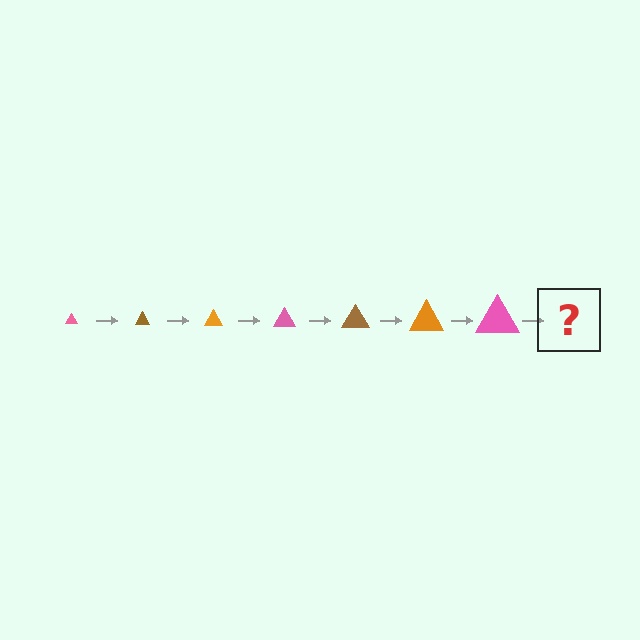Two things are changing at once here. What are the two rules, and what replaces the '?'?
The two rules are that the triangle grows larger each step and the color cycles through pink, brown, and orange. The '?' should be a brown triangle, larger than the previous one.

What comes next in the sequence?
The next element should be a brown triangle, larger than the previous one.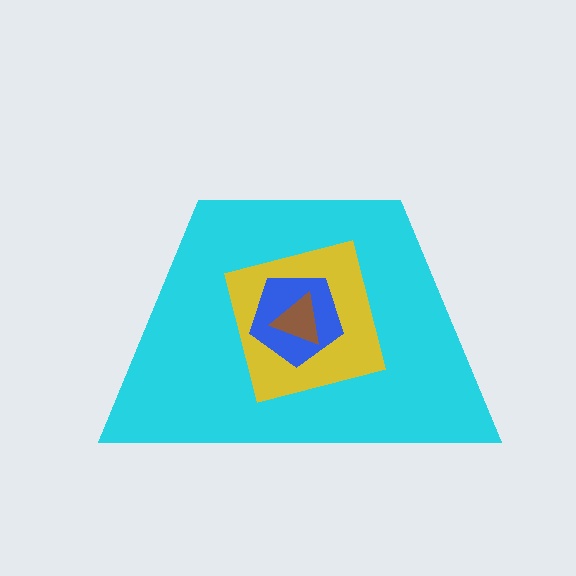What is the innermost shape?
The brown triangle.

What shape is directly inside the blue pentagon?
The brown triangle.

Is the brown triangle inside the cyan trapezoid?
Yes.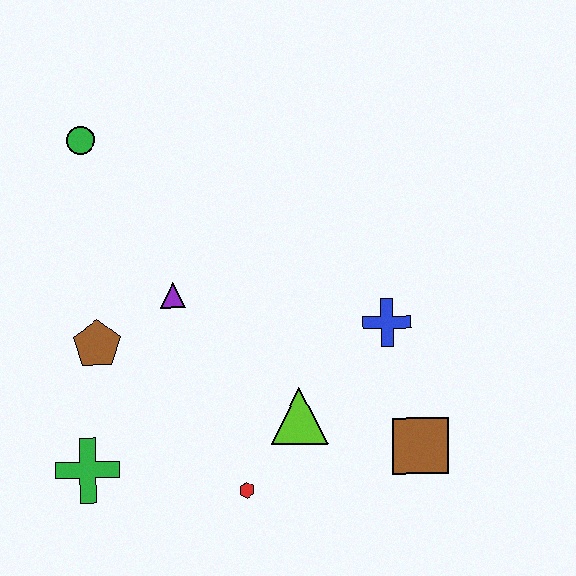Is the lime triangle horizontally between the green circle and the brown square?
Yes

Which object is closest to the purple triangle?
The brown pentagon is closest to the purple triangle.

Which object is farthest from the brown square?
The green circle is farthest from the brown square.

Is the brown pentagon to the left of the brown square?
Yes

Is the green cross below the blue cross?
Yes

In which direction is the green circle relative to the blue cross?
The green circle is to the left of the blue cross.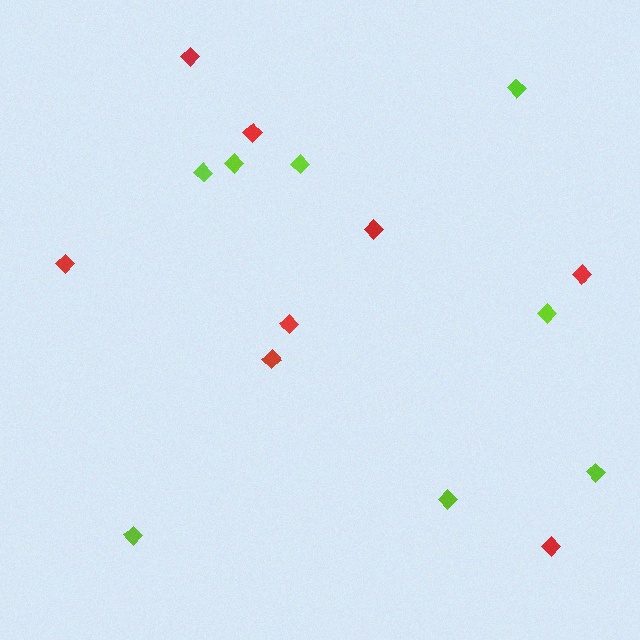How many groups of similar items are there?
There are 2 groups: one group of red diamonds (8) and one group of lime diamonds (8).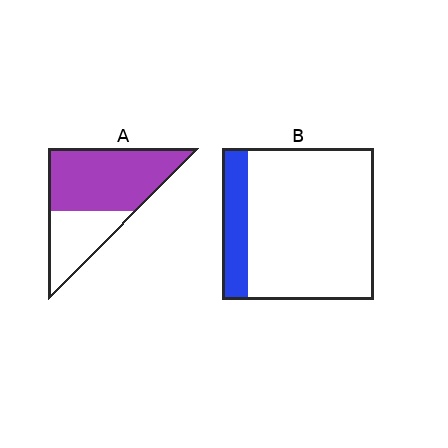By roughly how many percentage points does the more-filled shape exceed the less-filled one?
By roughly 50 percentage points (A over B).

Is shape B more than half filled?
No.